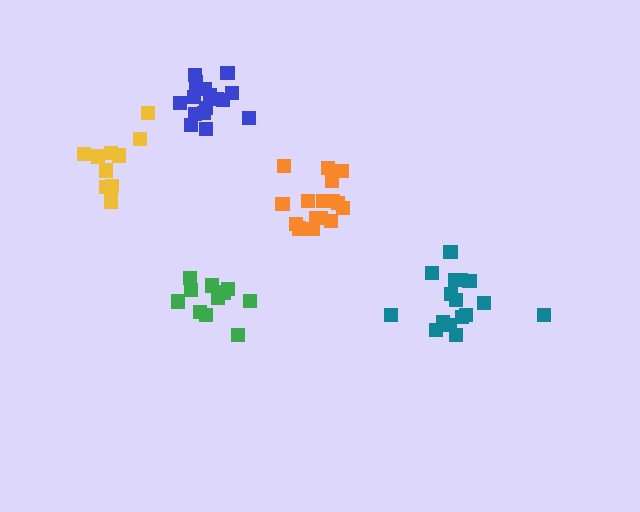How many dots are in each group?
Group 1: 11 dots, Group 2: 16 dots, Group 3: 11 dots, Group 4: 16 dots, Group 5: 16 dots (70 total).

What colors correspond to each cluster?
The clusters are colored: green, teal, yellow, orange, blue.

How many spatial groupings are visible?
There are 5 spatial groupings.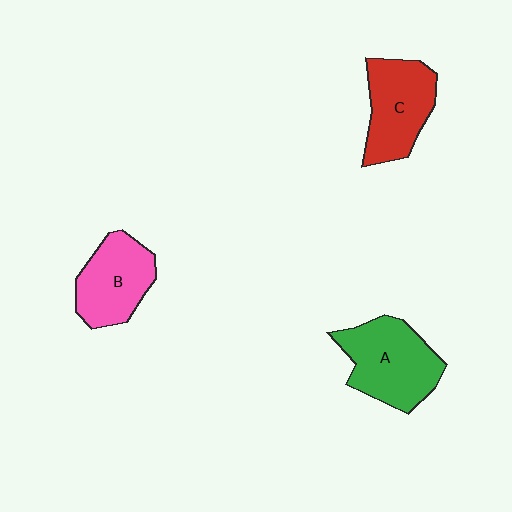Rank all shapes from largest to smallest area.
From largest to smallest: A (green), C (red), B (pink).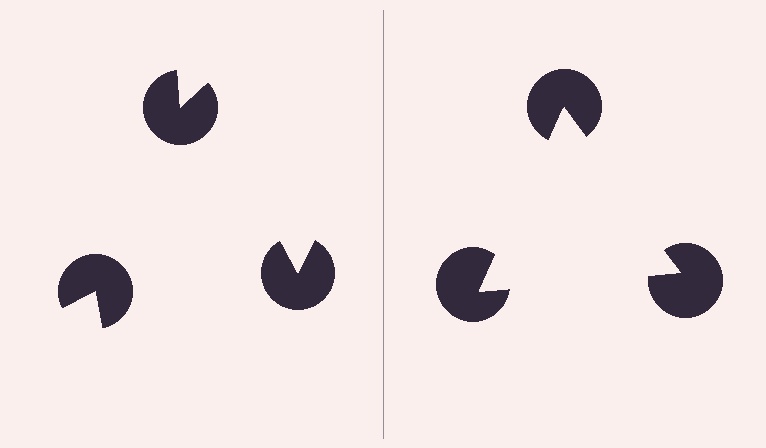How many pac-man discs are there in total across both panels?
6 — 3 on each side.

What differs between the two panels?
The pac-man discs are positioned identically on both sides; only the wedge orientations differ. On the right they align to a triangle; on the left they are misaligned.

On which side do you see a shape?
An illusory triangle appears on the right side. On the left side the wedge cuts are rotated, so no coherent shape forms.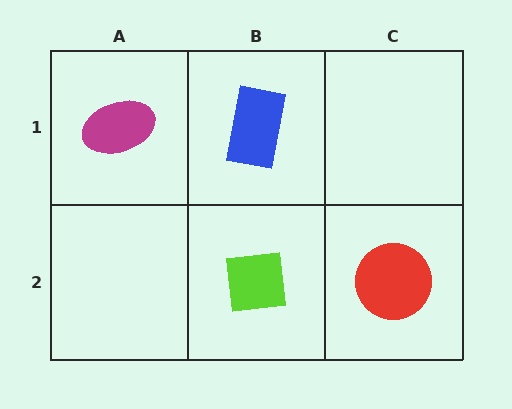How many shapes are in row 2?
2 shapes.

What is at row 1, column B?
A blue rectangle.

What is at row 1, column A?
A magenta ellipse.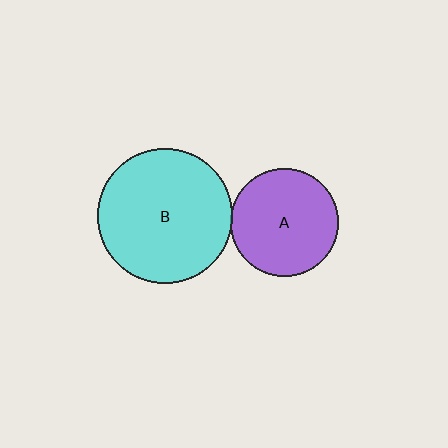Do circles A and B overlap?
Yes.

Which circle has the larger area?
Circle B (cyan).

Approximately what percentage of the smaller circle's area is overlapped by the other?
Approximately 5%.